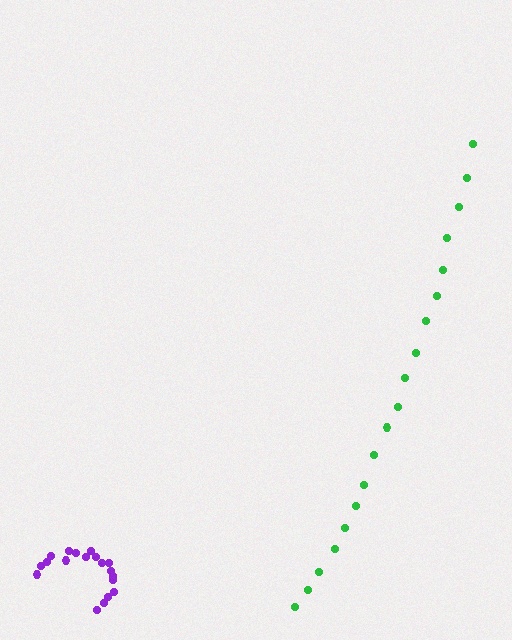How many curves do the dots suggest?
There are 2 distinct paths.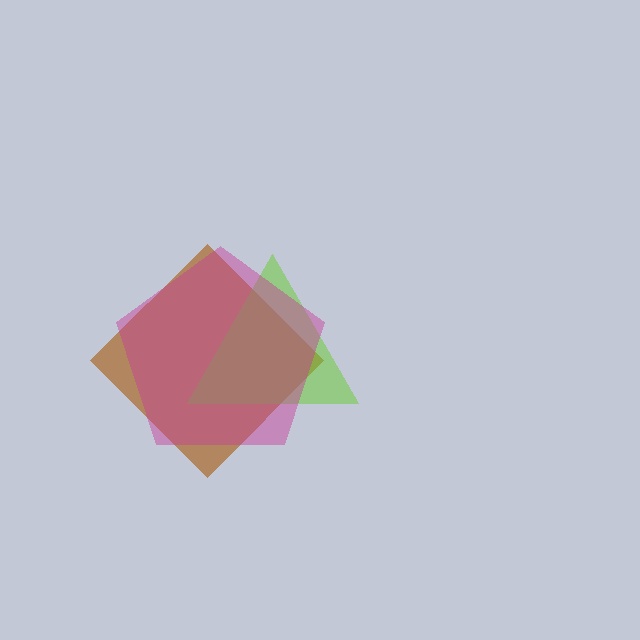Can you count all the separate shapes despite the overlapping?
Yes, there are 3 separate shapes.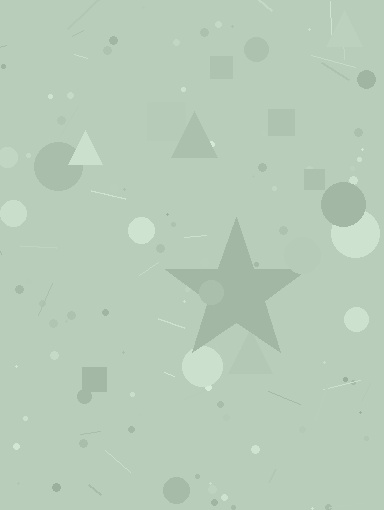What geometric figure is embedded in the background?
A star is embedded in the background.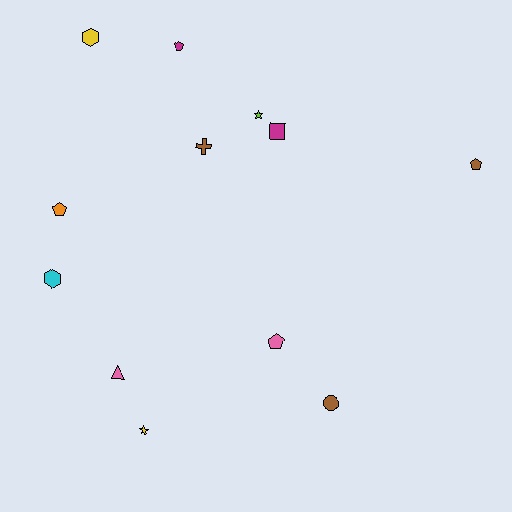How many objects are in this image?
There are 12 objects.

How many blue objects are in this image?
There are no blue objects.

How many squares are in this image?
There is 1 square.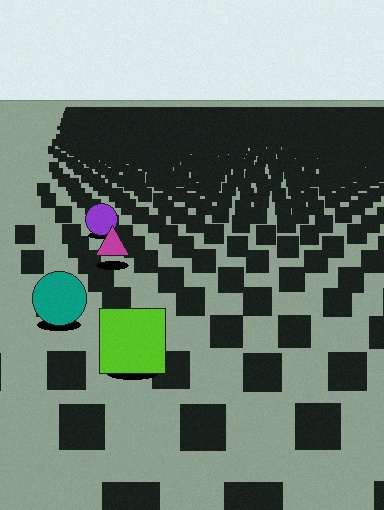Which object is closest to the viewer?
The lime square is closest. The texture marks near it are larger and more spread out.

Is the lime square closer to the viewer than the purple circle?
Yes. The lime square is closer — you can tell from the texture gradient: the ground texture is coarser near it.